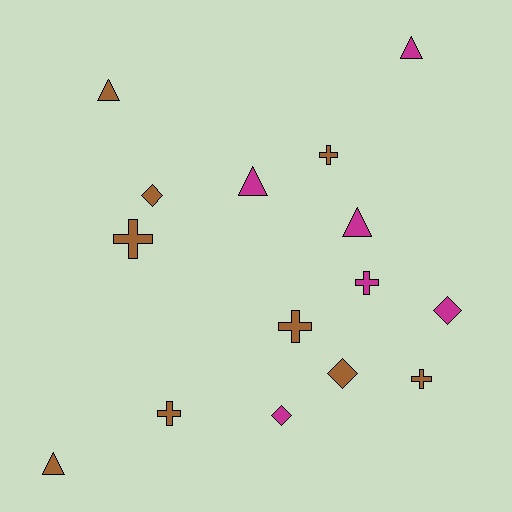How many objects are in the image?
There are 15 objects.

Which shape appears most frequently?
Cross, with 6 objects.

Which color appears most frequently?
Brown, with 9 objects.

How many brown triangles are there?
There are 2 brown triangles.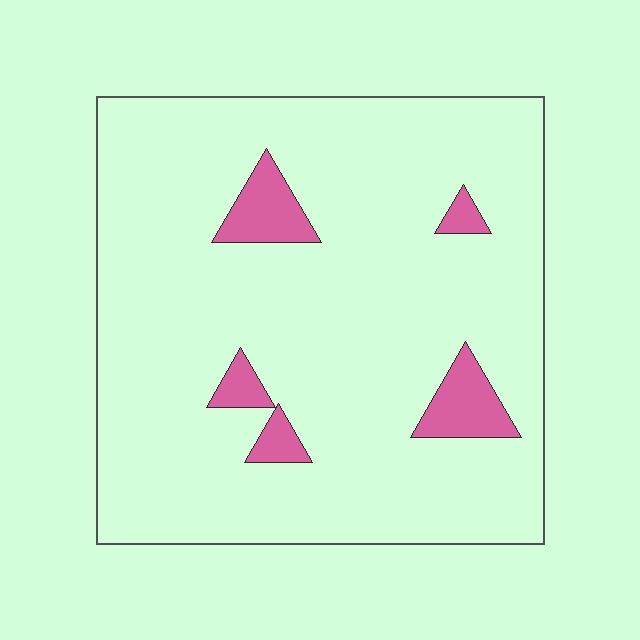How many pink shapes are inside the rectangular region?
5.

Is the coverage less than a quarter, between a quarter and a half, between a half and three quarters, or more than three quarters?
Less than a quarter.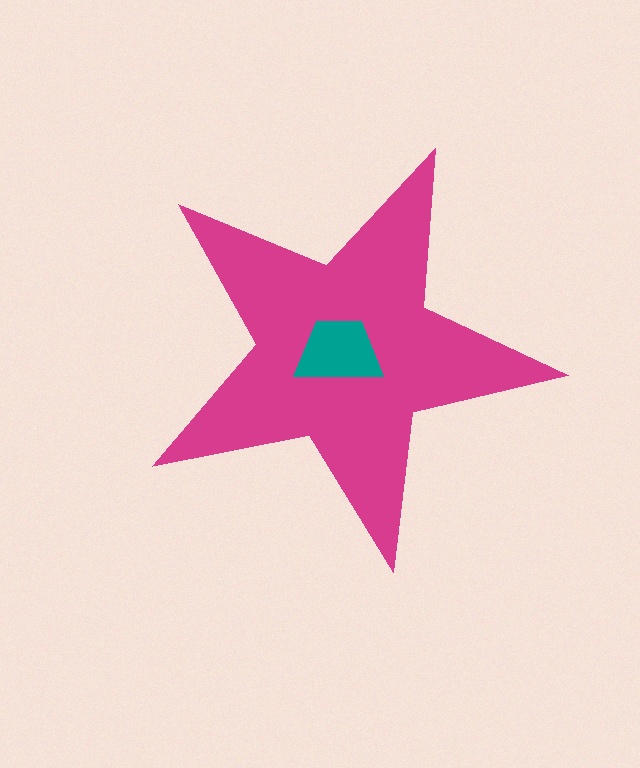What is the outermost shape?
The magenta star.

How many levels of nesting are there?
2.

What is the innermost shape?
The teal trapezoid.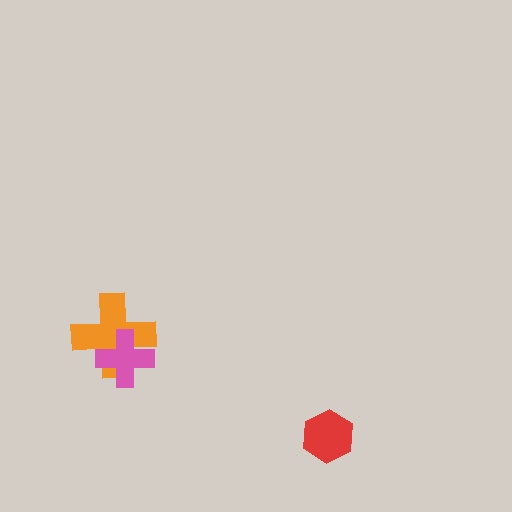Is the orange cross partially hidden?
Yes, it is partially covered by another shape.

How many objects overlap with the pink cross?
1 object overlaps with the pink cross.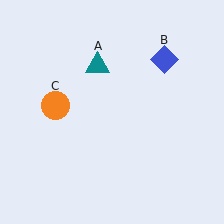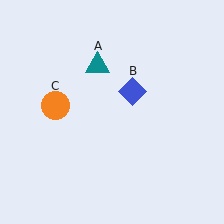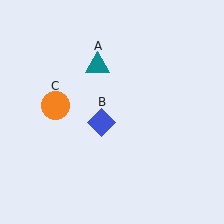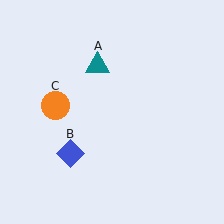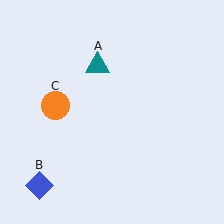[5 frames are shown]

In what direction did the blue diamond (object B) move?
The blue diamond (object B) moved down and to the left.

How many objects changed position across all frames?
1 object changed position: blue diamond (object B).